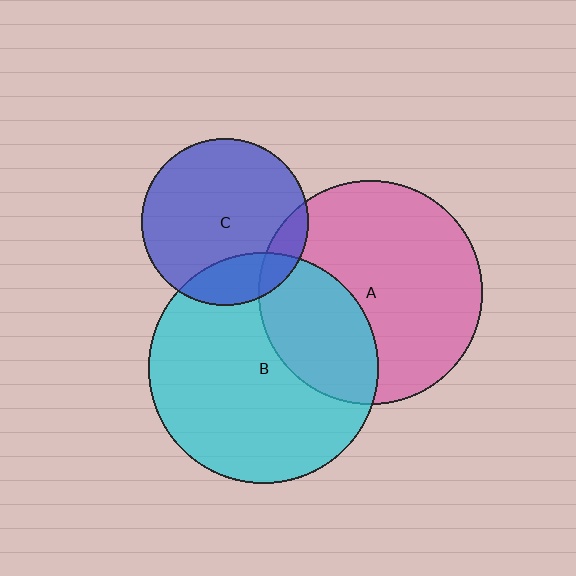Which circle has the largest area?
Circle B (cyan).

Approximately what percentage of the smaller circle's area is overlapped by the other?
Approximately 30%.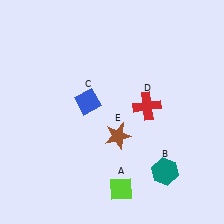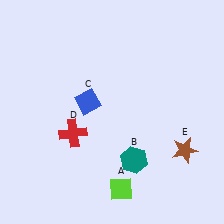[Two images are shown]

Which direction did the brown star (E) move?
The brown star (E) moved right.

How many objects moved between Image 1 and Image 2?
3 objects moved between the two images.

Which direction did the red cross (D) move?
The red cross (D) moved left.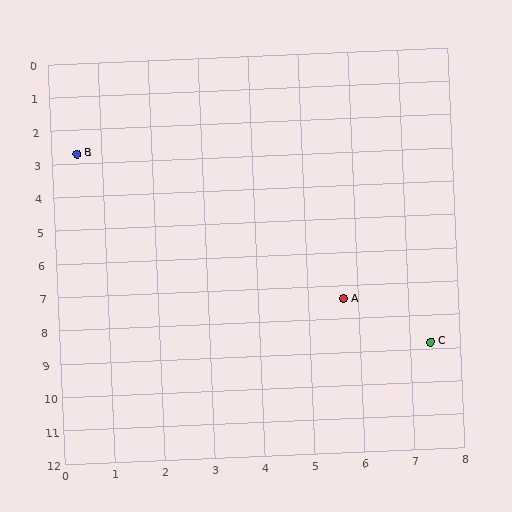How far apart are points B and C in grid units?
Points B and C are about 9.2 grid units apart.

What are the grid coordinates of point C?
Point C is at approximately (7.4, 8.8).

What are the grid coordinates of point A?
Point A is at approximately (5.7, 7.4).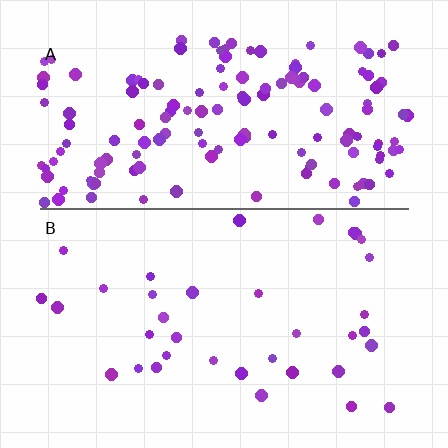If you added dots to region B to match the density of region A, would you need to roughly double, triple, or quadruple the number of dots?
Approximately quadruple.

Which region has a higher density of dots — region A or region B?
A (the top).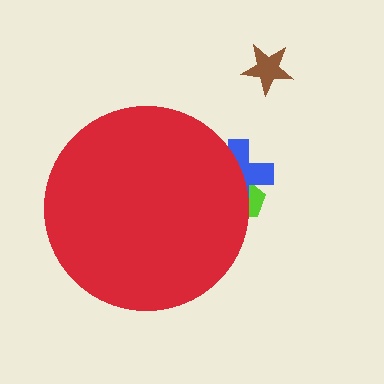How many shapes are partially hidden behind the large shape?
2 shapes are partially hidden.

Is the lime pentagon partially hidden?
Yes, the lime pentagon is partially hidden behind the red circle.